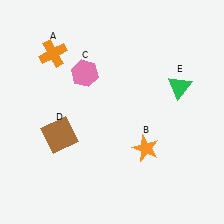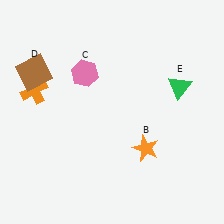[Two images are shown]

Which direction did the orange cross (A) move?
The orange cross (A) moved down.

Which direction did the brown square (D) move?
The brown square (D) moved up.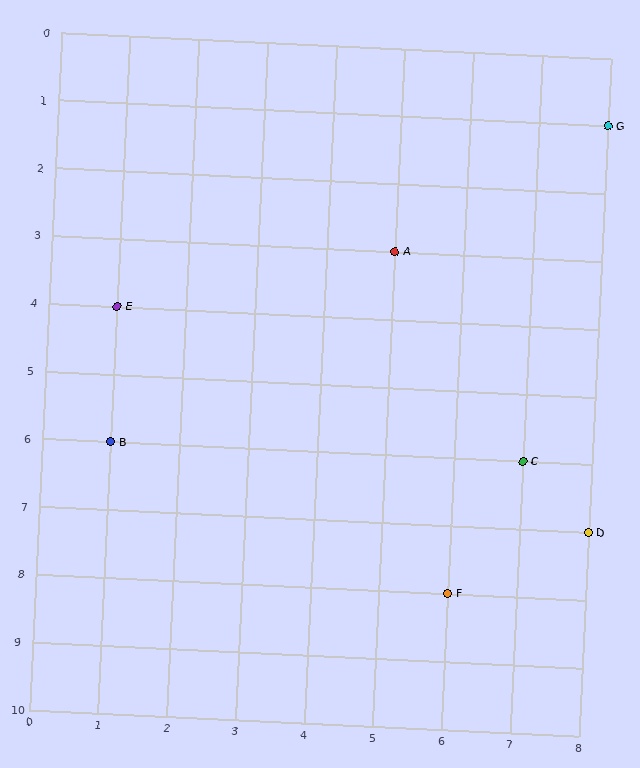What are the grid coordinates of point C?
Point C is at grid coordinates (7, 6).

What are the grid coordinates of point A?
Point A is at grid coordinates (5, 3).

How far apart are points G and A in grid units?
Points G and A are 3 columns and 2 rows apart (about 3.6 grid units diagonally).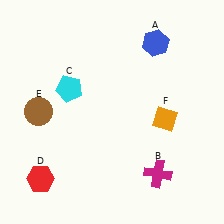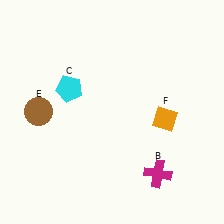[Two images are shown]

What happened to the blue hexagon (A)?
The blue hexagon (A) was removed in Image 2. It was in the top-right area of Image 1.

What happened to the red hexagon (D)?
The red hexagon (D) was removed in Image 2. It was in the bottom-left area of Image 1.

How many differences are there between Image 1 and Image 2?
There are 2 differences between the two images.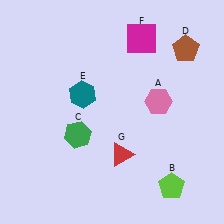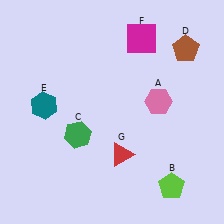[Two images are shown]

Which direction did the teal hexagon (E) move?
The teal hexagon (E) moved left.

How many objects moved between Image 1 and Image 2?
1 object moved between the two images.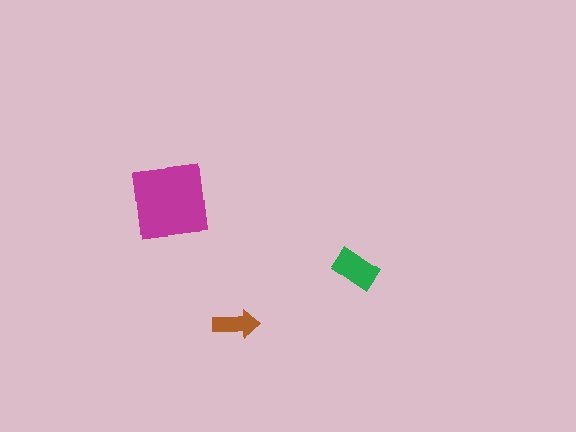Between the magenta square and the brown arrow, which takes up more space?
The magenta square.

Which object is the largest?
The magenta square.